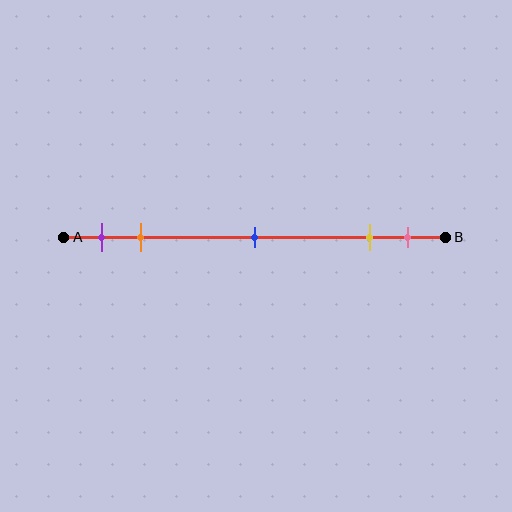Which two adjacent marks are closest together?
The yellow and pink marks are the closest adjacent pair.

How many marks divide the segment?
There are 5 marks dividing the segment.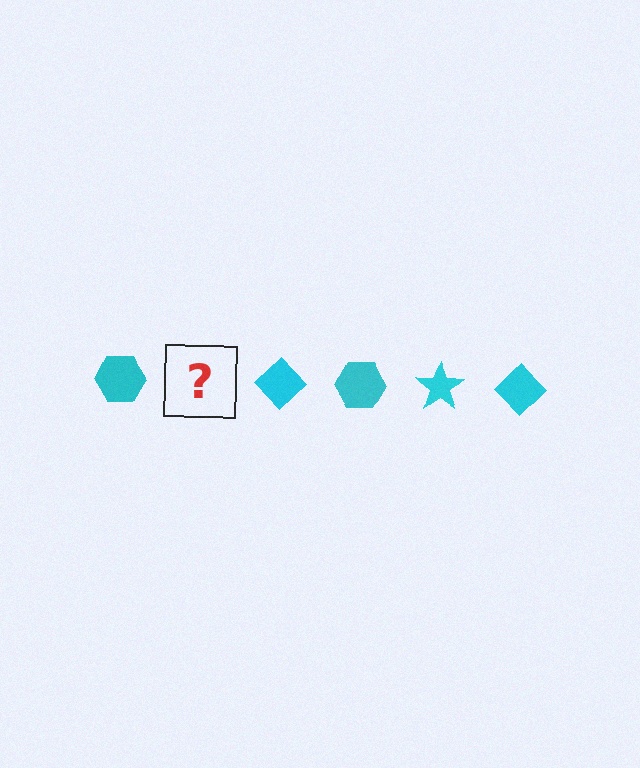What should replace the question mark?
The question mark should be replaced with a cyan star.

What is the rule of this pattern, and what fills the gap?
The rule is that the pattern cycles through hexagon, star, diamond shapes in cyan. The gap should be filled with a cyan star.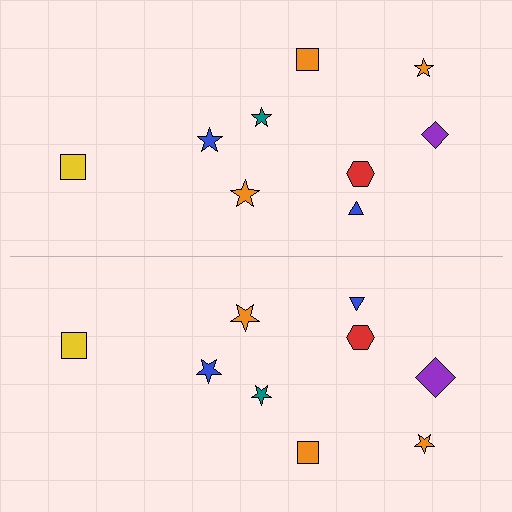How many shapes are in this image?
There are 18 shapes in this image.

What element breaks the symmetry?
The purple diamond on the bottom side has a different size than its mirror counterpart.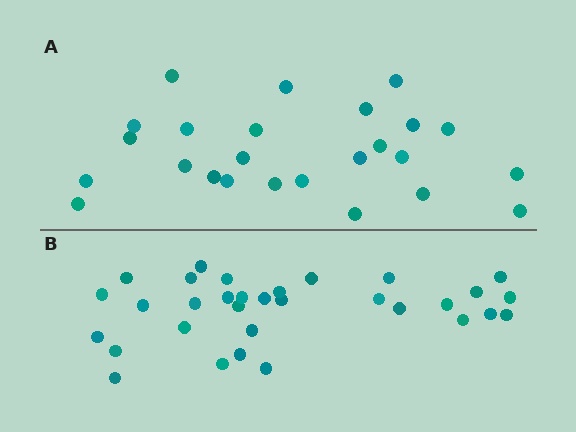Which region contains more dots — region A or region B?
Region B (the bottom region) has more dots.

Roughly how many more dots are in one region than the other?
Region B has roughly 8 or so more dots than region A.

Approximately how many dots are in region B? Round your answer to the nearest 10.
About 30 dots. (The exact count is 32, which rounds to 30.)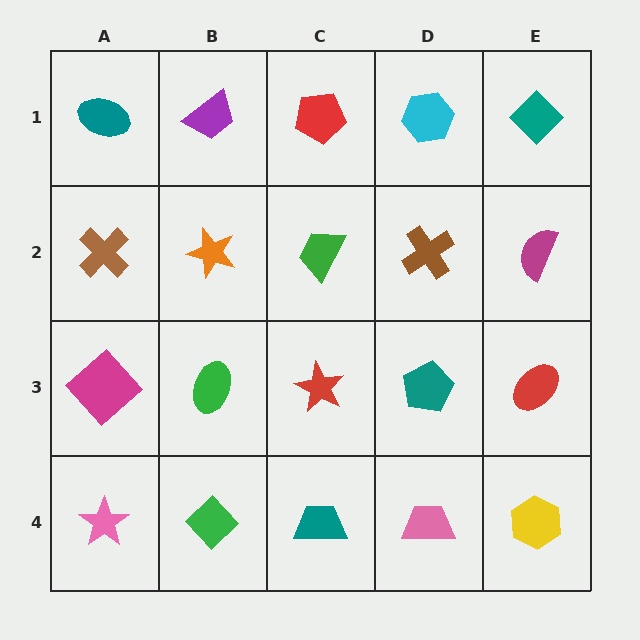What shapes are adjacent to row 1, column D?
A brown cross (row 2, column D), a red pentagon (row 1, column C), a teal diamond (row 1, column E).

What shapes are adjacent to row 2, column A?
A teal ellipse (row 1, column A), a magenta diamond (row 3, column A), an orange star (row 2, column B).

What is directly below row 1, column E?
A magenta semicircle.